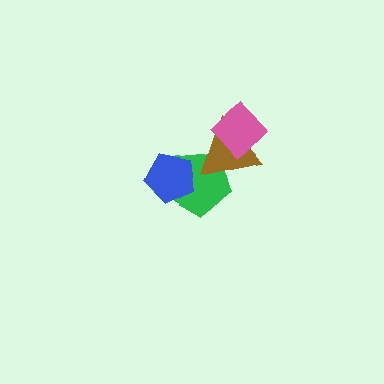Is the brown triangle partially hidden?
Yes, it is partially covered by another shape.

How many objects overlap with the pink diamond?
1 object overlaps with the pink diamond.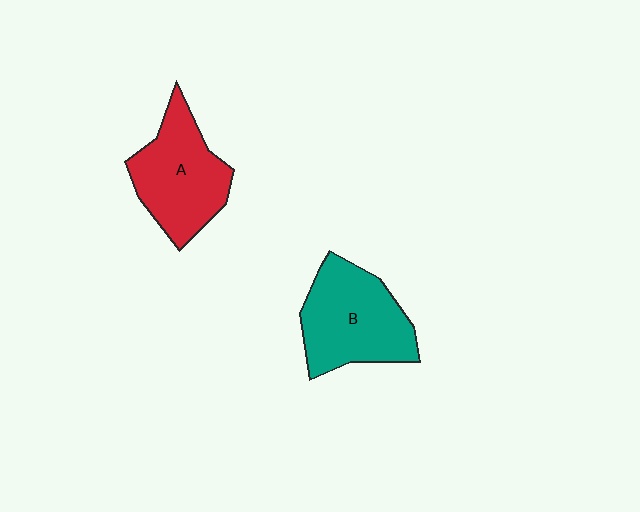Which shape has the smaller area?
Shape A (red).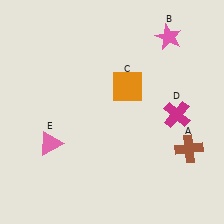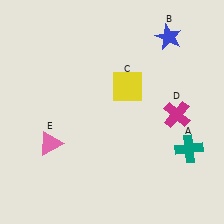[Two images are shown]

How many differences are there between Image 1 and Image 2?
There are 3 differences between the two images.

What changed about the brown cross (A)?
In Image 1, A is brown. In Image 2, it changed to teal.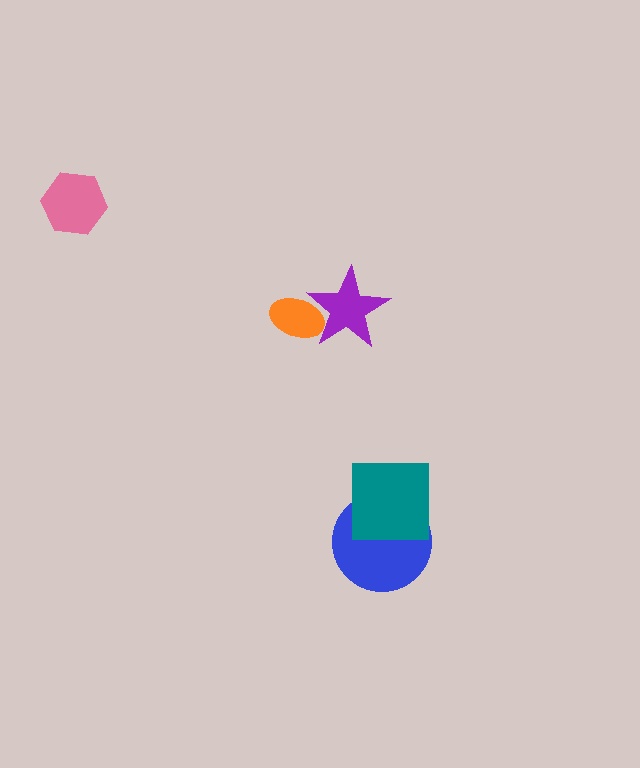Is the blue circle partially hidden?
Yes, it is partially covered by another shape.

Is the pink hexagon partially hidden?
No, no other shape covers it.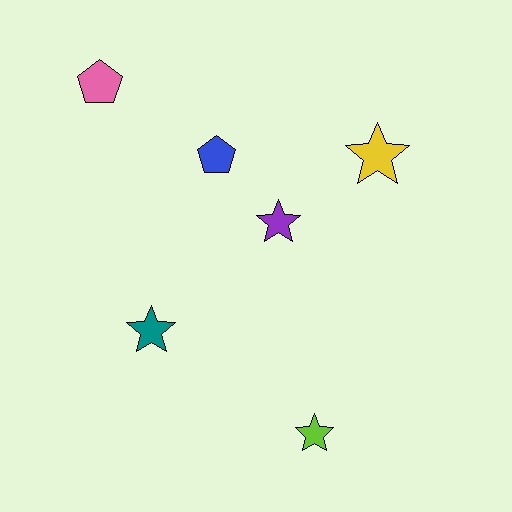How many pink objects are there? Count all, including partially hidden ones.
There is 1 pink object.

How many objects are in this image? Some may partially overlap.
There are 6 objects.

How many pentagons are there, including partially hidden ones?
There are 2 pentagons.